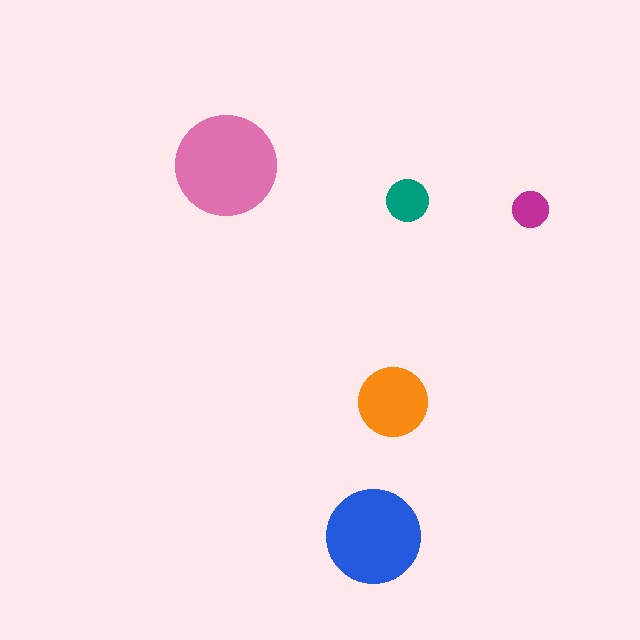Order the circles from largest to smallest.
the pink one, the blue one, the orange one, the teal one, the magenta one.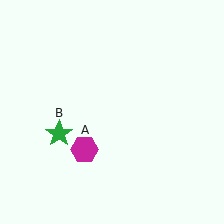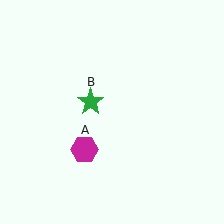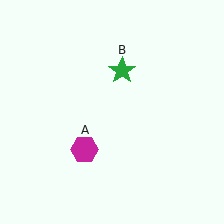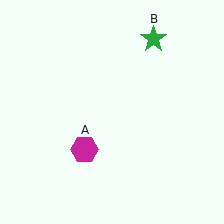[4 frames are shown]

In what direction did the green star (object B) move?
The green star (object B) moved up and to the right.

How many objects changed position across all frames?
1 object changed position: green star (object B).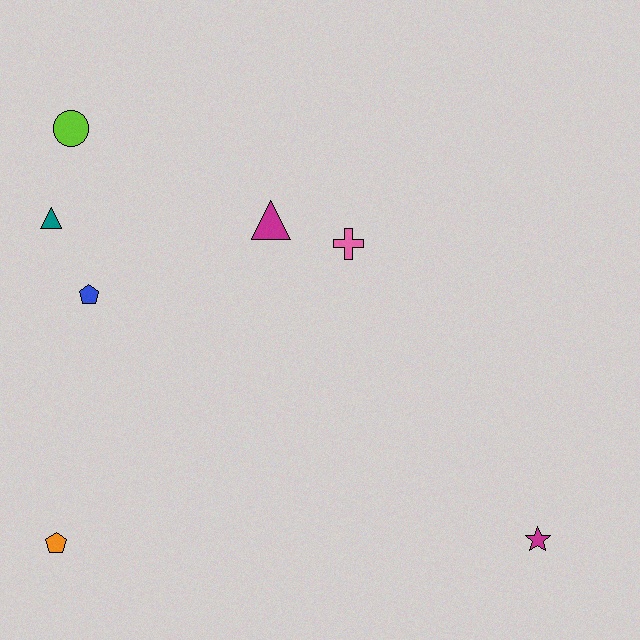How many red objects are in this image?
There are no red objects.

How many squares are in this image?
There are no squares.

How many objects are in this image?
There are 7 objects.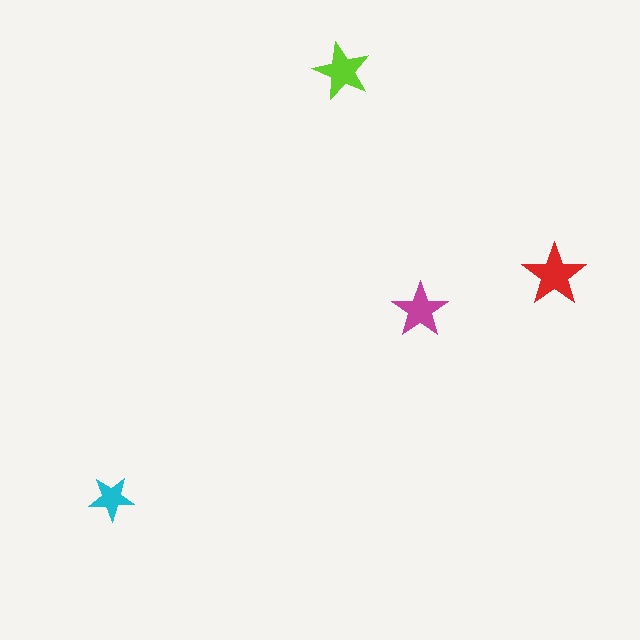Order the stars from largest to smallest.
the red one, the lime one, the magenta one, the cyan one.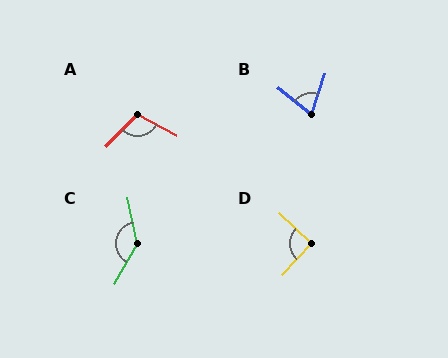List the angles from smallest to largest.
B (70°), D (90°), A (107°), C (138°).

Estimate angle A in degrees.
Approximately 107 degrees.